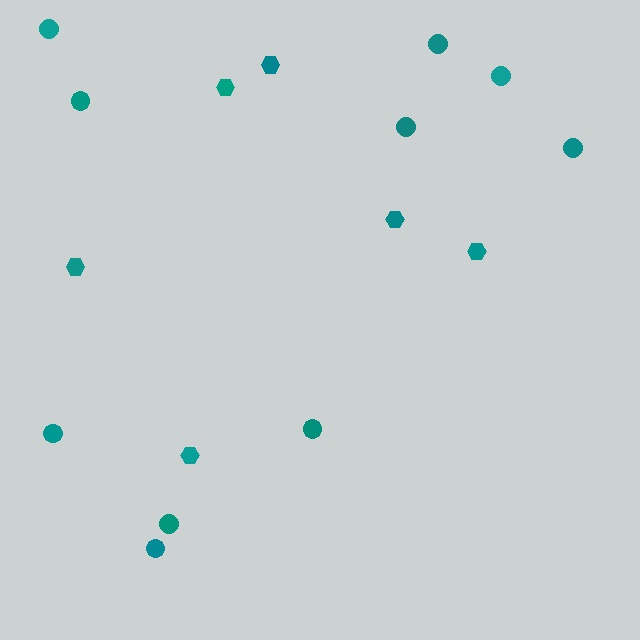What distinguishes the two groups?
There are 2 groups: one group of circles (10) and one group of hexagons (6).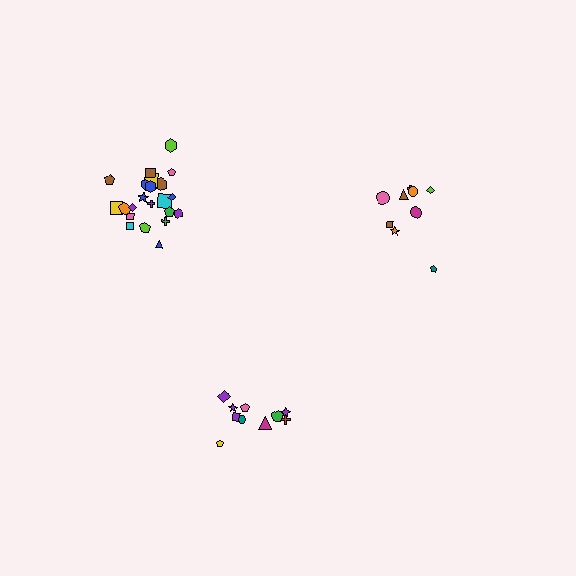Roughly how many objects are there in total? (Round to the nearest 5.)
Roughly 40 objects in total.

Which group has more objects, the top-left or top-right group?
The top-left group.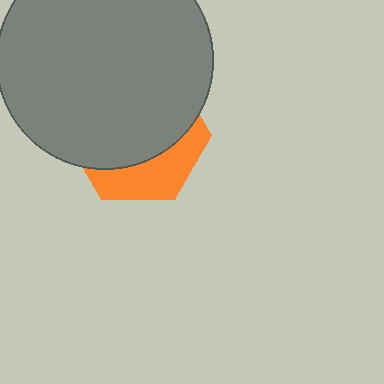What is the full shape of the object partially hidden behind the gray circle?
The partially hidden object is an orange hexagon.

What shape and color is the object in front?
The object in front is a gray circle.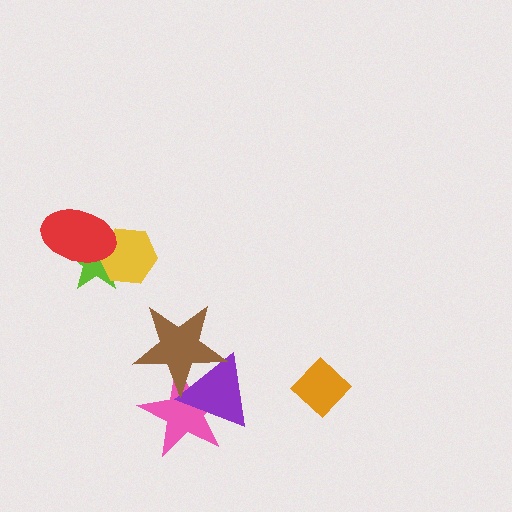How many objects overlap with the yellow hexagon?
2 objects overlap with the yellow hexagon.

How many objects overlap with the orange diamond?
0 objects overlap with the orange diamond.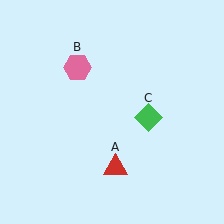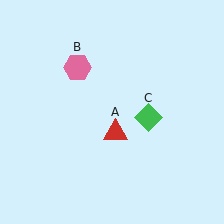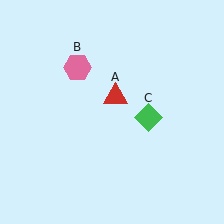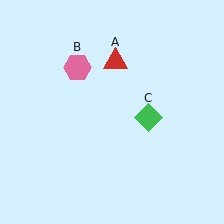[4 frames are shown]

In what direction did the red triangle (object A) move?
The red triangle (object A) moved up.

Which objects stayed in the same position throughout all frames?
Pink hexagon (object B) and green diamond (object C) remained stationary.